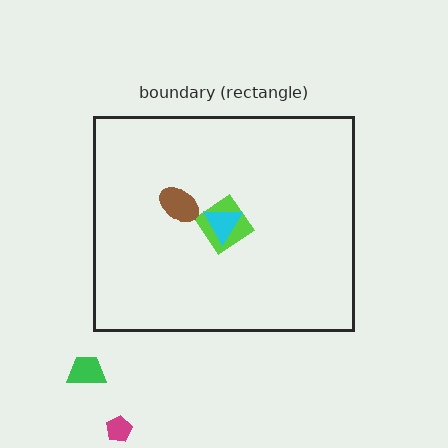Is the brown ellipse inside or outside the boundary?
Inside.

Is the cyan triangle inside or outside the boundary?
Inside.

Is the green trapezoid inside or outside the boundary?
Outside.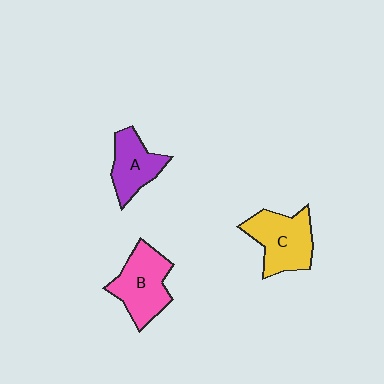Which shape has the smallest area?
Shape A (purple).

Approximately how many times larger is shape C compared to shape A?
Approximately 1.3 times.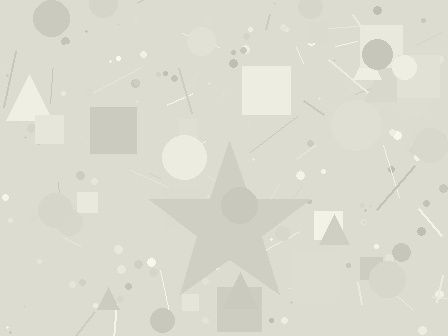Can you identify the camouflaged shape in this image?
The camouflaged shape is a star.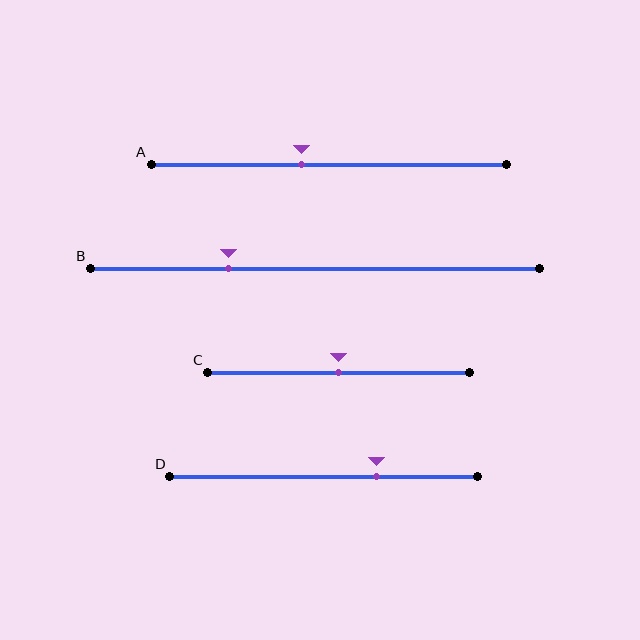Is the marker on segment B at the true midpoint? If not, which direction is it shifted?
No, the marker on segment B is shifted to the left by about 19% of the segment length.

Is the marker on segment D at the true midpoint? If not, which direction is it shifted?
No, the marker on segment D is shifted to the right by about 17% of the segment length.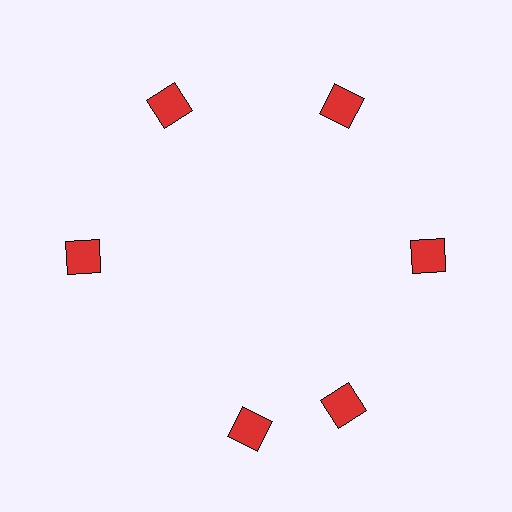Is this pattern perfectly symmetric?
No. The 6 red diamonds are arranged in a ring, but one element near the 7 o'clock position is rotated out of alignment along the ring, breaking the 6-fold rotational symmetry.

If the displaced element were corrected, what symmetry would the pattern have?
It would have 6-fold rotational symmetry — the pattern would map onto itself every 60 degrees.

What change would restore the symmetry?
The symmetry would be restored by rotating it back into even spacing with its neighbors so that all 6 diamonds sit at equal angles and equal distance from the center.